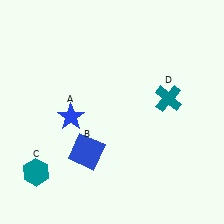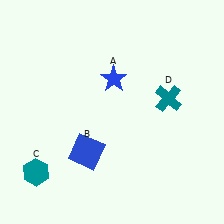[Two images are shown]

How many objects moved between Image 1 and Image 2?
1 object moved between the two images.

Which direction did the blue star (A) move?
The blue star (A) moved right.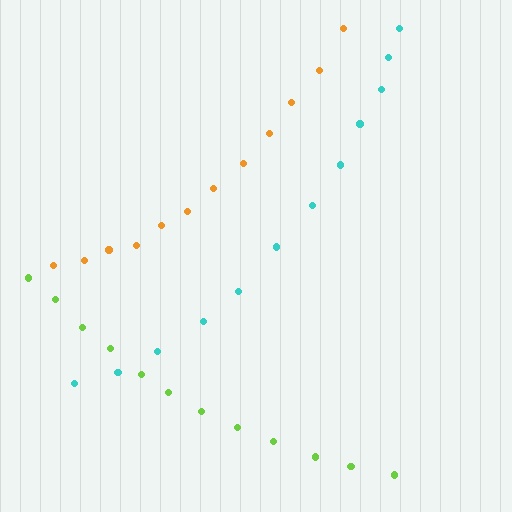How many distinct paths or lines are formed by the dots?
There are 3 distinct paths.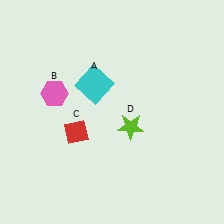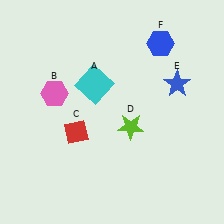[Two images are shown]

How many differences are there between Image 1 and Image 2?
There are 2 differences between the two images.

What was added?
A blue star (E), a blue hexagon (F) were added in Image 2.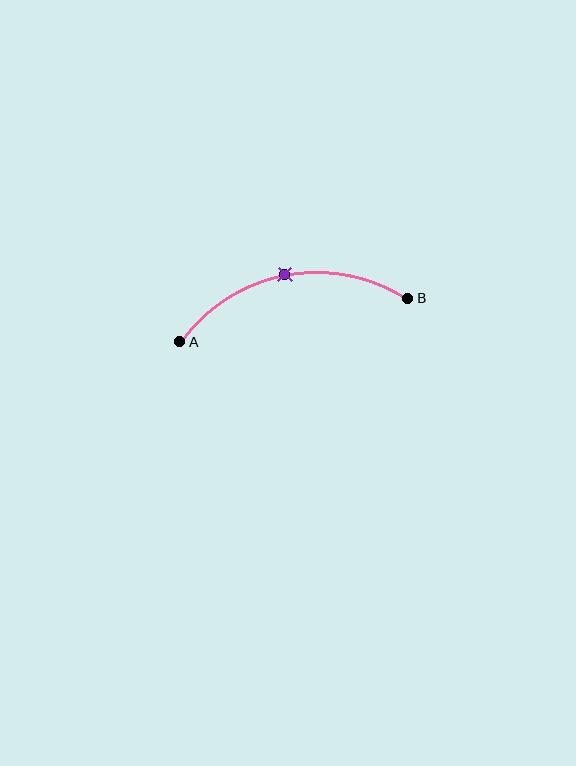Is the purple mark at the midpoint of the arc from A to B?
Yes. The purple mark lies on the arc at equal arc-length from both A and B — it is the arc midpoint.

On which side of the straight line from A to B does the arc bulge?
The arc bulges above the straight line connecting A and B.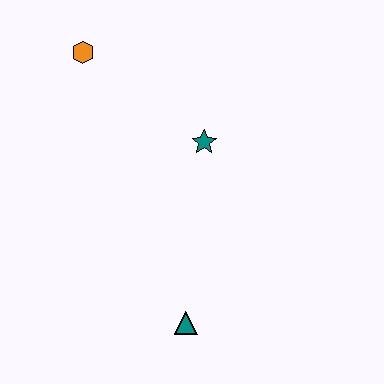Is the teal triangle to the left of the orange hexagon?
No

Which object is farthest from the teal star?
The teal triangle is farthest from the teal star.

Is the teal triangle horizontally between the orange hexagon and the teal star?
Yes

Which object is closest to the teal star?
The orange hexagon is closest to the teal star.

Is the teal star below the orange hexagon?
Yes